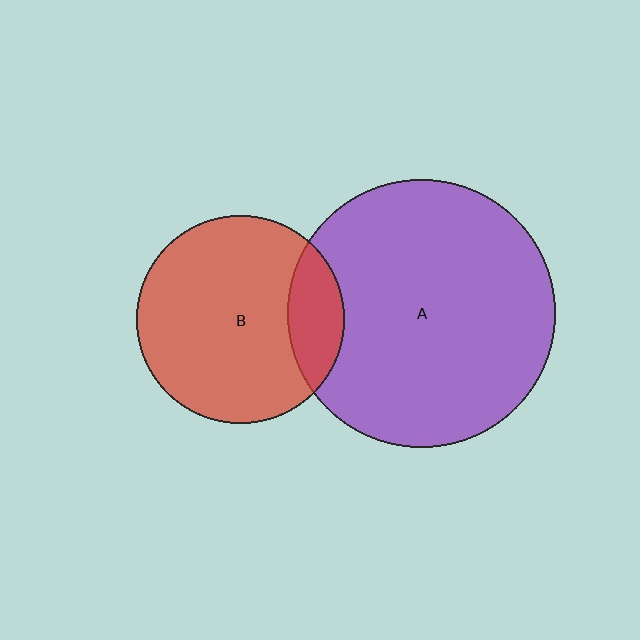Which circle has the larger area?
Circle A (purple).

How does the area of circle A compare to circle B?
Approximately 1.7 times.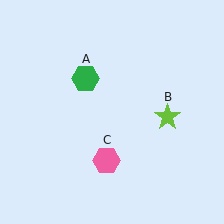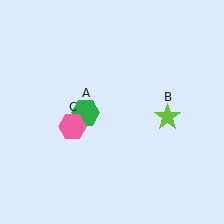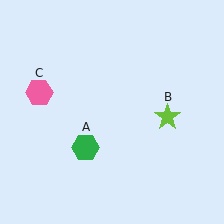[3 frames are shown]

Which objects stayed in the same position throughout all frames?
Lime star (object B) remained stationary.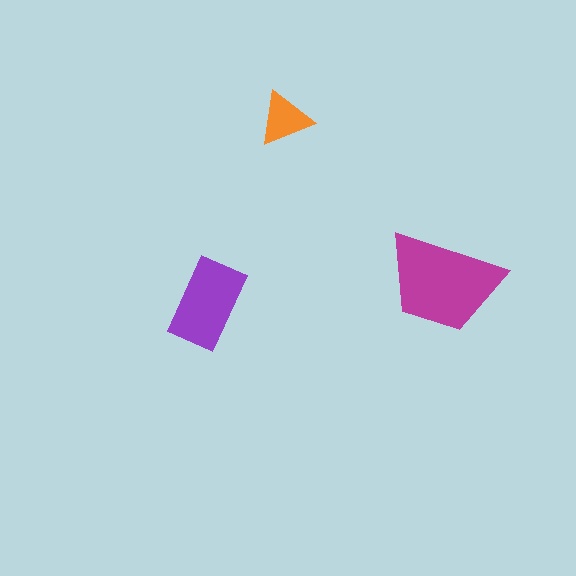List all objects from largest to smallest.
The magenta trapezoid, the purple rectangle, the orange triangle.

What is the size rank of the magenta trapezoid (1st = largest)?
1st.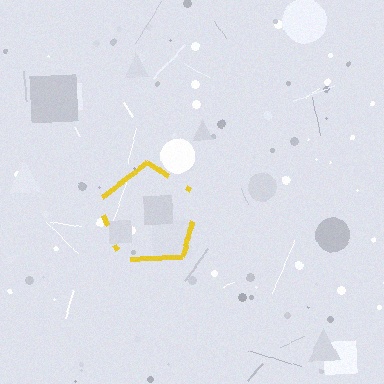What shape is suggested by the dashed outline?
The dashed outline suggests a pentagon.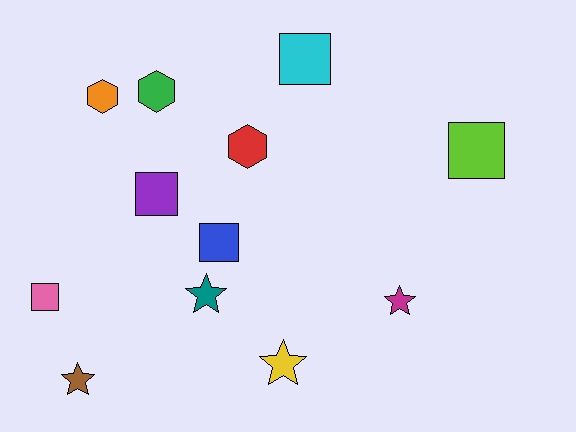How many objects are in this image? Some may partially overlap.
There are 12 objects.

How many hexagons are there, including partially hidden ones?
There are 3 hexagons.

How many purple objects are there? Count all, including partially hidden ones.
There is 1 purple object.